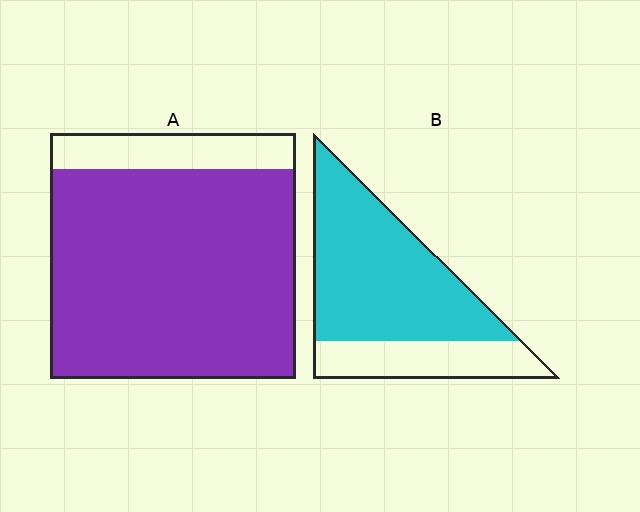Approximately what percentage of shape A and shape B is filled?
A is approximately 85% and B is approximately 70%.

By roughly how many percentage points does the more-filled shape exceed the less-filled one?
By roughly 15 percentage points (A over B).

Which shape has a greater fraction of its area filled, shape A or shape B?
Shape A.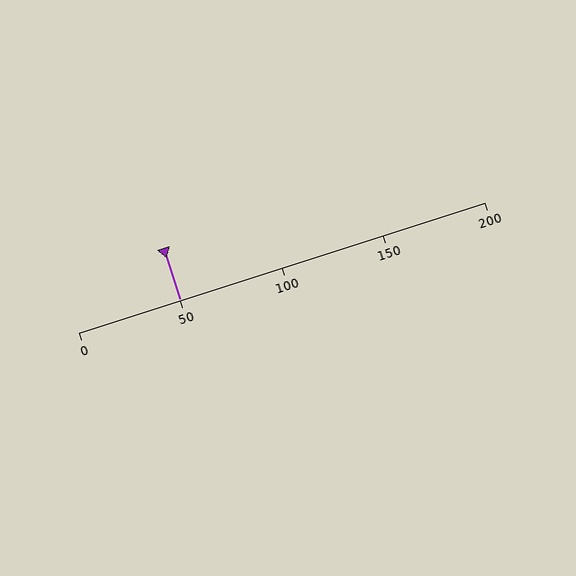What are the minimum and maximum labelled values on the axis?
The axis runs from 0 to 200.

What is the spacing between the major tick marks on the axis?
The major ticks are spaced 50 apart.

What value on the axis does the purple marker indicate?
The marker indicates approximately 50.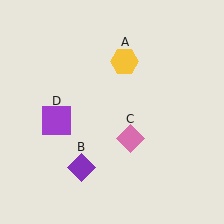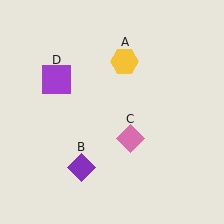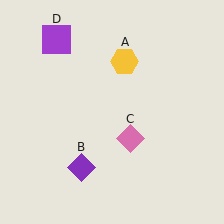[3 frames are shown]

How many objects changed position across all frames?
1 object changed position: purple square (object D).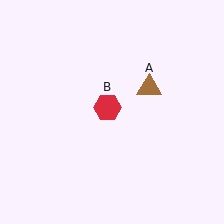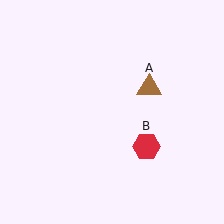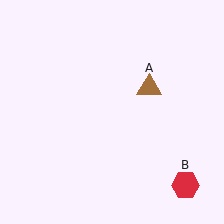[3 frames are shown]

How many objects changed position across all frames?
1 object changed position: red hexagon (object B).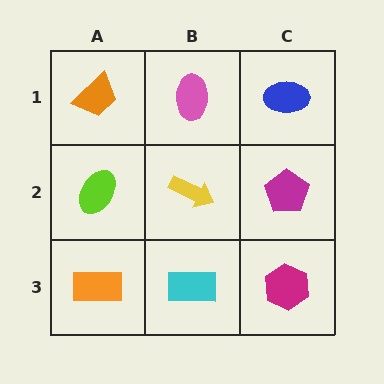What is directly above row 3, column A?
A lime ellipse.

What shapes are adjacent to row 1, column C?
A magenta pentagon (row 2, column C), a pink ellipse (row 1, column B).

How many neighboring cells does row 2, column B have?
4.